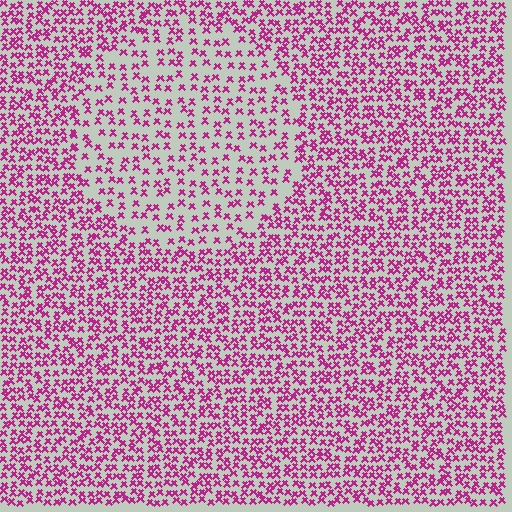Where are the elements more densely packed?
The elements are more densely packed outside the circle boundary.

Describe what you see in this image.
The image contains small magenta elements arranged at two different densities. A circle-shaped region is visible where the elements are less densely packed than the surrounding area.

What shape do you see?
I see a circle.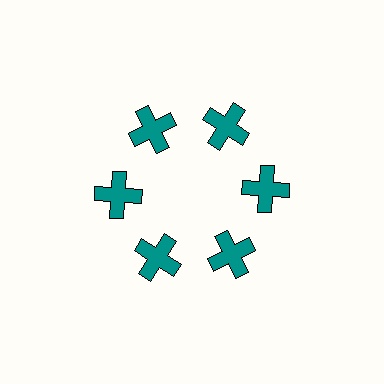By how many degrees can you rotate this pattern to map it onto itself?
The pattern maps onto itself every 60 degrees of rotation.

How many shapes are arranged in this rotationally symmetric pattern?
There are 6 shapes, arranged in 6 groups of 1.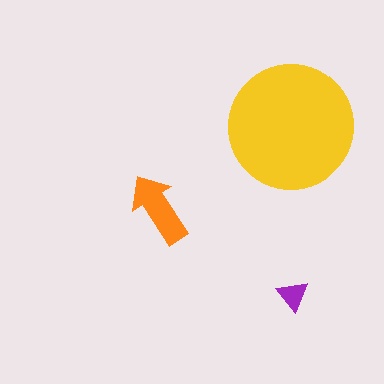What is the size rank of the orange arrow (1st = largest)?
2nd.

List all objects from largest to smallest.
The yellow circle, the orange arrow, the purple triangle.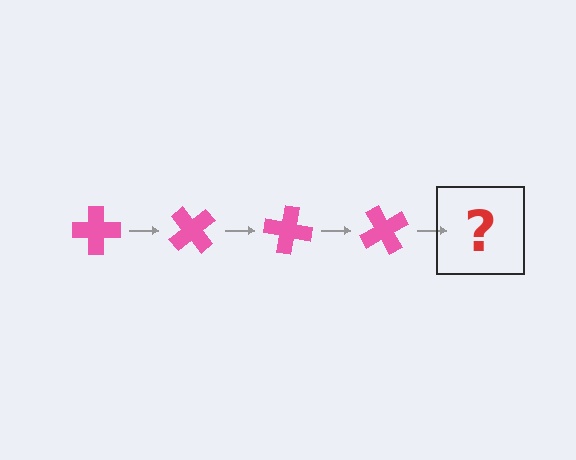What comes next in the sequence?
The next element should be a pink cross rotated 200 degrees.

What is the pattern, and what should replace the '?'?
The pattern is that the cross rotates 50 degrees each step. The '?' should be a pink cross rotated 200 degrees.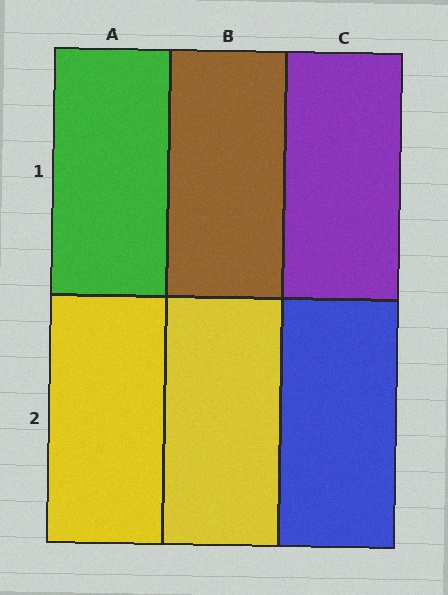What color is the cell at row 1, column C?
Purple.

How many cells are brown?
1 cell is brown.